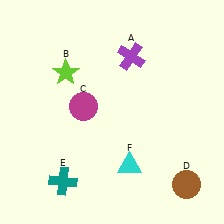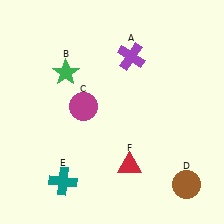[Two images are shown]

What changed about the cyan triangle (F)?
In Image 1, F is cyan. In Image 2, it changed to red.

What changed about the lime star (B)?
In Image 1, B is lime. In Image 2, it changed to green.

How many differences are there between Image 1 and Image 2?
There are 2 differences between the two images.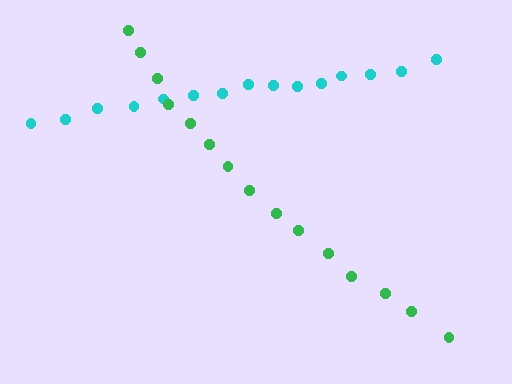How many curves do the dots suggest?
There are 2 distinct paths.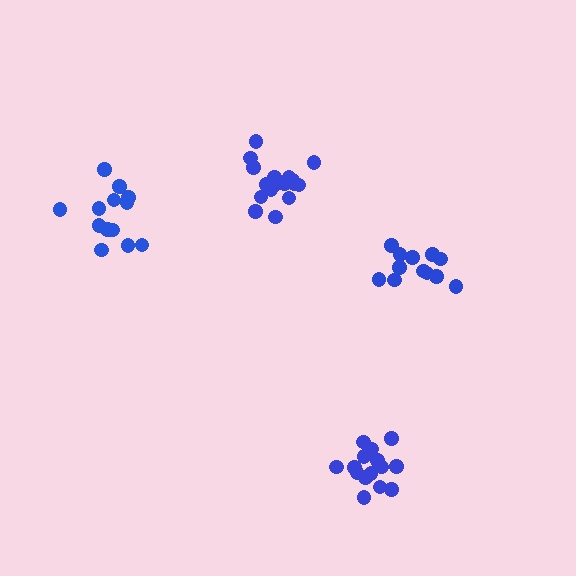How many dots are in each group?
Group 1: 13 dots, Group 2: 17 dots, Group 3: 12 dots, Group 4: 15 dots (57 total).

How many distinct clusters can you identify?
There are 4 distinct clusters.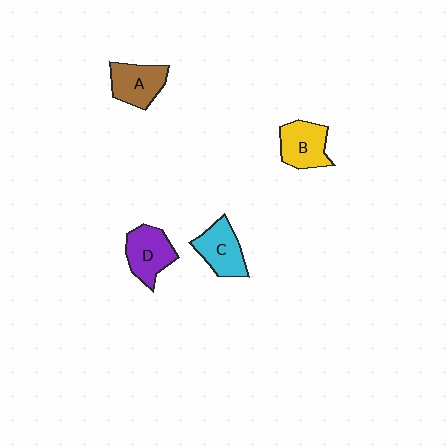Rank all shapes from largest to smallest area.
From largest to smallest: D (purple), C (cyan), B (yellow), A (brown).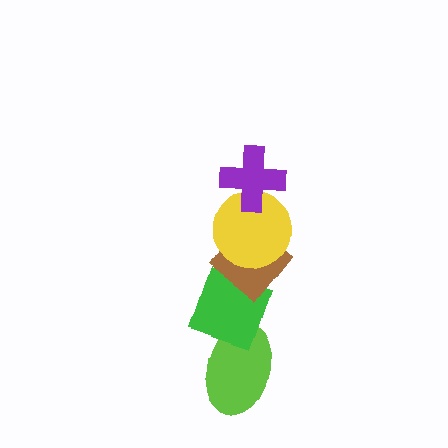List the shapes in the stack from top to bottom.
From top to bottom: the purple cross, the yellow circle, the brown diamond, the green diamond, the lime ellipse.